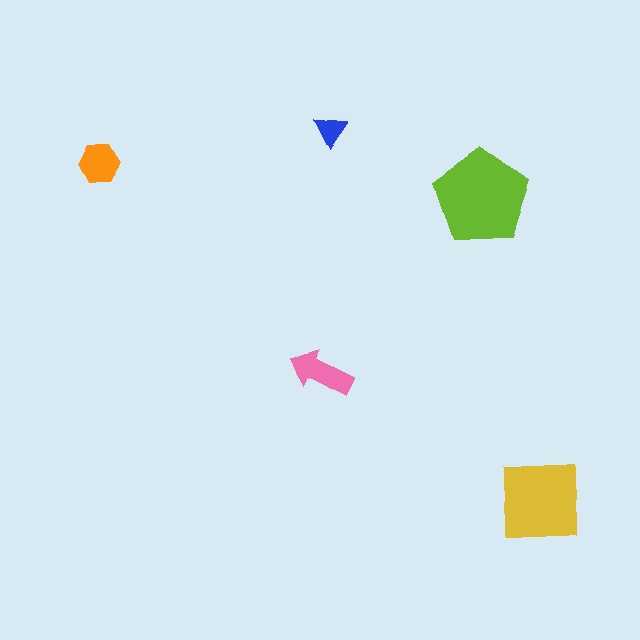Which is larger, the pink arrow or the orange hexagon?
The pink arrow.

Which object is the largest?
The lime pentagon.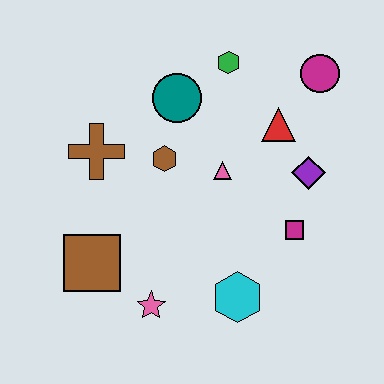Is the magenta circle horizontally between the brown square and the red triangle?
No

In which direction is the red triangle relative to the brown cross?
The red triangle is to the right of the brown cross.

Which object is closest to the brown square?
The pink star is closest to the brown square.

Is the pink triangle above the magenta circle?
No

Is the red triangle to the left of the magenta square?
Yes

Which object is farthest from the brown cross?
The magenta circle is farthest from the brown cross.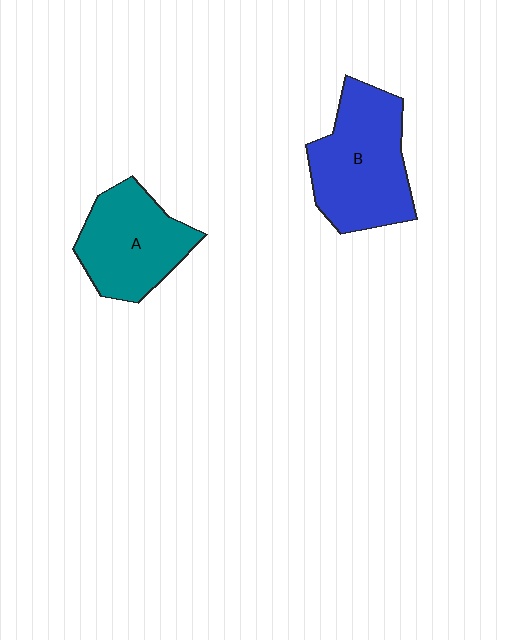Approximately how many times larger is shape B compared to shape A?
Approximately 1.2 times.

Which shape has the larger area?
Shape B (blue).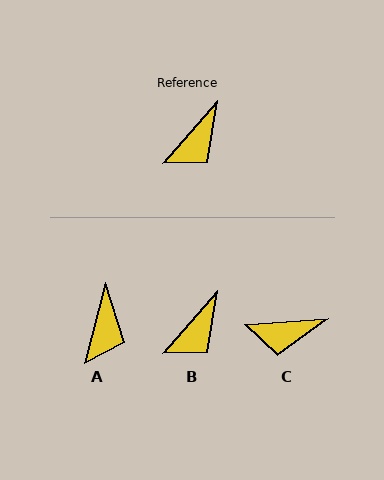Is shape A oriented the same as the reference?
No, it is off by about 26 degrees.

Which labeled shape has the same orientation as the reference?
B.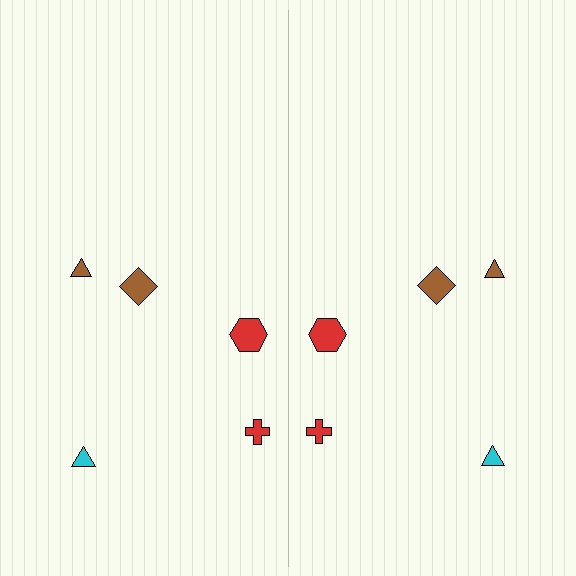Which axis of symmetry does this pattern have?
The pattern has a vertical axis of symmetry running through the center of the image.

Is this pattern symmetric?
Yes, this pattern has bilateral (reflection) symmetry.